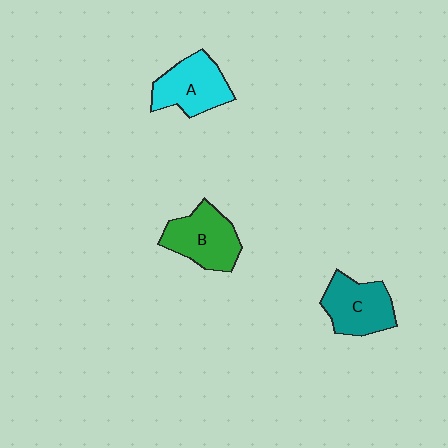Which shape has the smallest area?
Shape C (teal).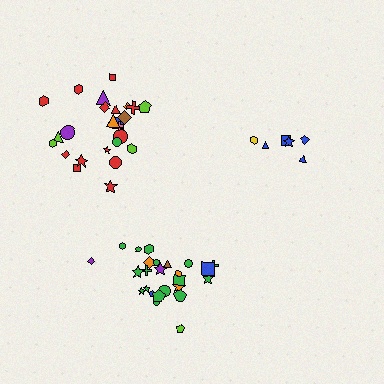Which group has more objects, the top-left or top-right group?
The top-left group.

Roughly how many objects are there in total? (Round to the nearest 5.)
Roughly 55 objects in total.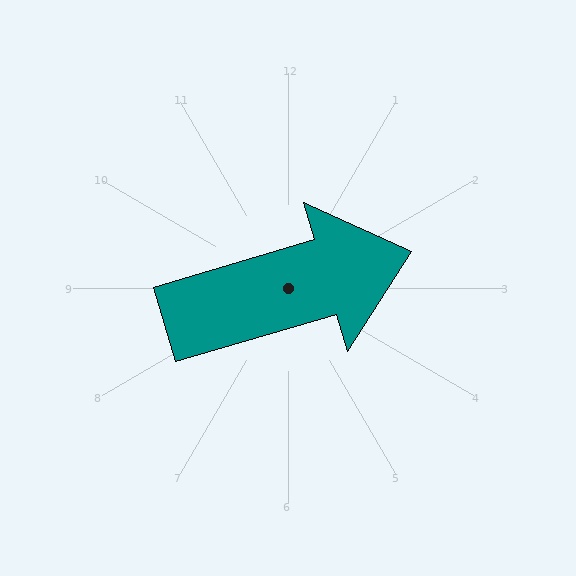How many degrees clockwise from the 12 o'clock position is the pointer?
Approximately 73 degrees.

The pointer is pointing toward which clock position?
Roughly 2 o'clock.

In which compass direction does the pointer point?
East.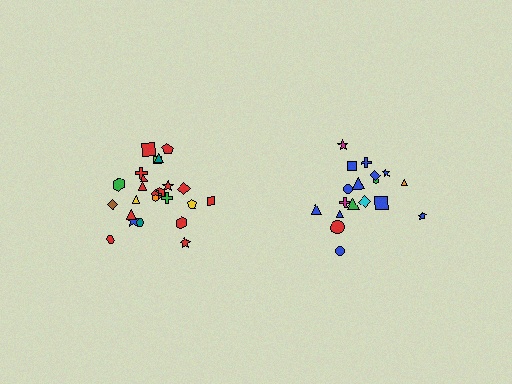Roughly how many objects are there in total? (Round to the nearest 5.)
Roughly 45 objects in total.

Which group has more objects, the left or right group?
The left group.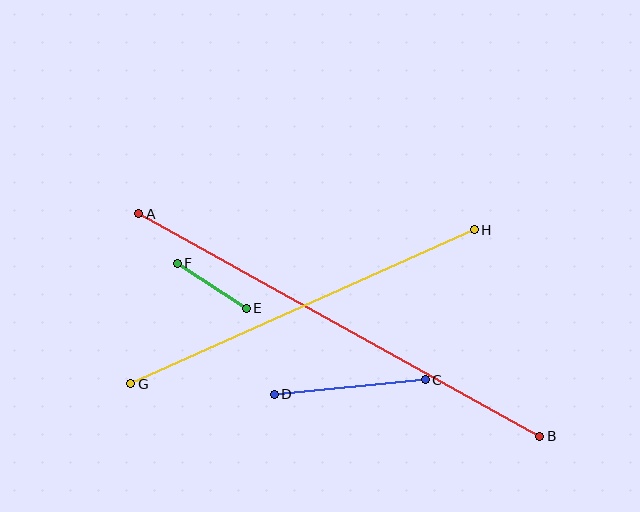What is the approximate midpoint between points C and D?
The midpoint is at approximately (350, 387) pixels.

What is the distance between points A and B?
The distance is approximately 459 pixels.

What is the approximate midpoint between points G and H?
The midpoint is at approximately (303, 307) pixels.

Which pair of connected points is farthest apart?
Points A and B are farthest apart.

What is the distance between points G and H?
The distance is approximately 376 pixels.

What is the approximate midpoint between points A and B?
The midpoint is at approximately (339, 325) pixels.